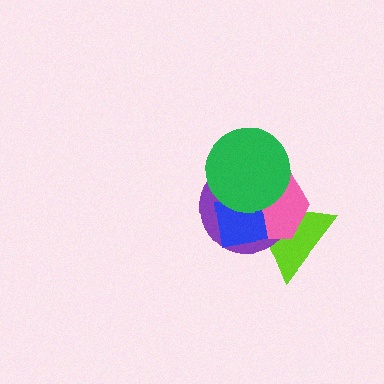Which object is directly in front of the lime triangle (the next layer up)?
The purple circle is directly in front of the lime triangle.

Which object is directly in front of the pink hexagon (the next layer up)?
The blue square is directly in front of the pink hexagon.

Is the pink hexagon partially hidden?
Yes, it is partially covered by another shape.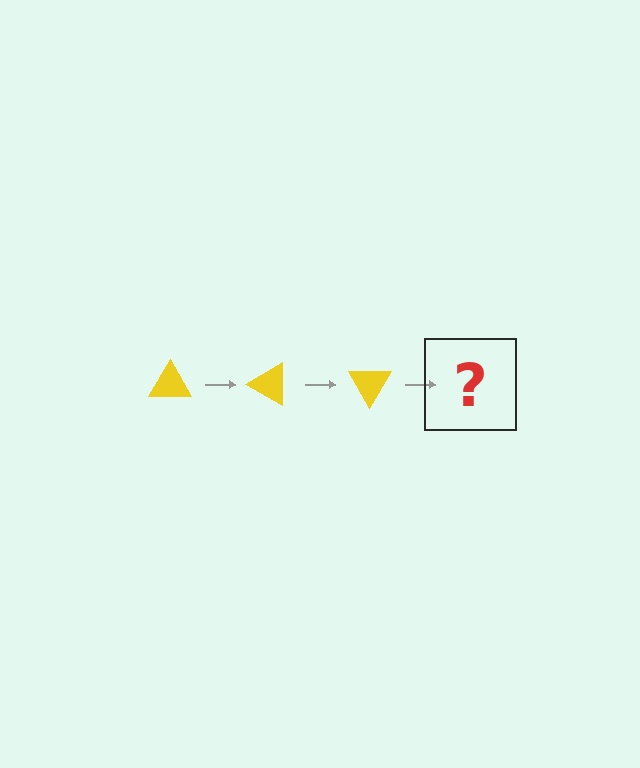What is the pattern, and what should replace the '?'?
The pattern is that the triangle rotates 30 degrees each step. The '?' should be a yellow triangle rotated 90 degrees.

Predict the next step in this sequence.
The next step is a yellow triangle rotated 90 degrees.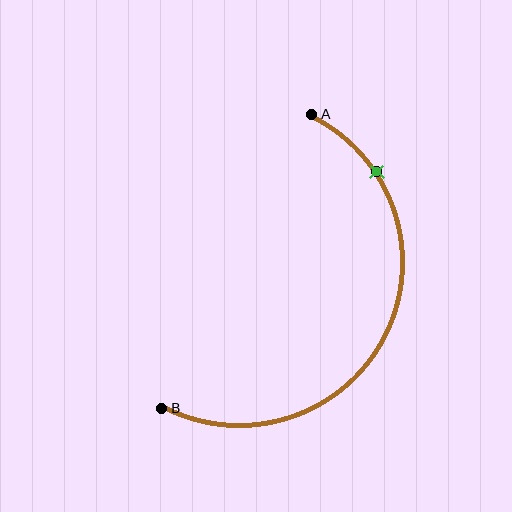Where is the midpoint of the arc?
The arc midpoint is the point on the curve farthest from the straight line joining A and B. It sits to the right of that line.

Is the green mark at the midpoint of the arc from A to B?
No. The green mark lies on the arc but is closer to endpoint A. The arc midpoint would be at the point on the curve equidistant along the arc from both A and B.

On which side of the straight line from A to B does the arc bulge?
The arc bulges to the right of the straight line connecting A and B.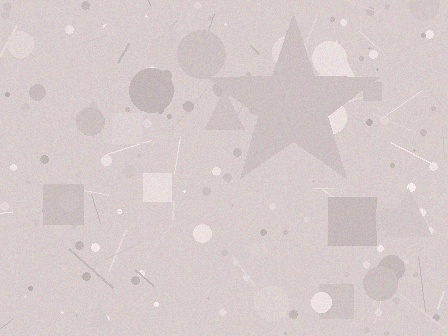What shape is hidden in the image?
A star is hidden in the image.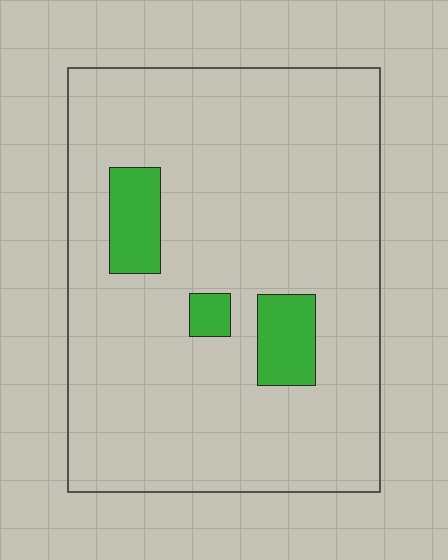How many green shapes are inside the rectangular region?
3.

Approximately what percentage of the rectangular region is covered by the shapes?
Approximately 10%.